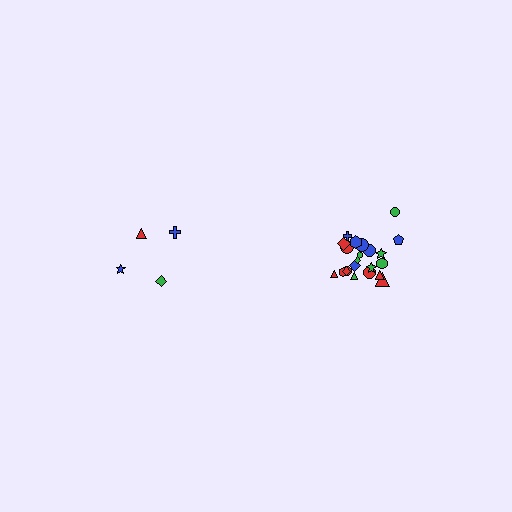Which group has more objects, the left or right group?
The right group.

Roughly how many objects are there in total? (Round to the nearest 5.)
Roughly 25 objects in total.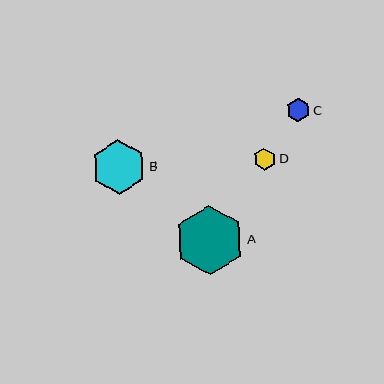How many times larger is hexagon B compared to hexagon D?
Hexagon B is approximately 2.5 times the size of hexagon D.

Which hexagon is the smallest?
Hexagon D is the smallest with a size of approximately 22 pixels.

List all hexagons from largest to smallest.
From largest to smallest: A, B, C, D.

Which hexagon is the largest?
Hexagon A is the largest with a size of approximately 69 pixels.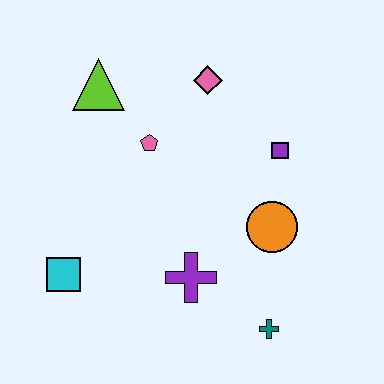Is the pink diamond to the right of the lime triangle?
Yes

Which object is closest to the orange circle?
The purple square is closest to the orange circle.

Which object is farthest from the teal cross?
The lime triangle is farthest from the teal cross.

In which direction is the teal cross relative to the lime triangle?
The teal cross is below the lime triangle.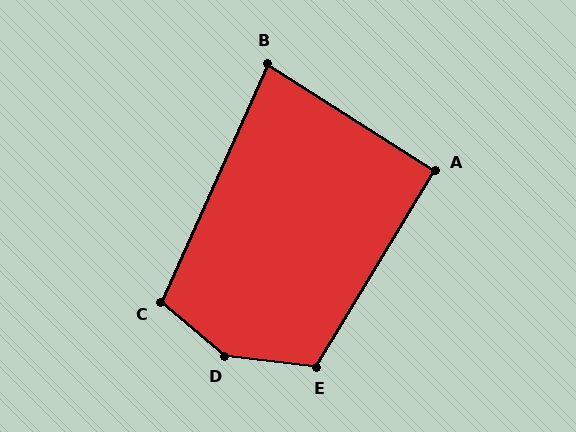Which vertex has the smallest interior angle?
B, at approximately 82 degrees.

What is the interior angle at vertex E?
Approximately 114 degrees (obtuse).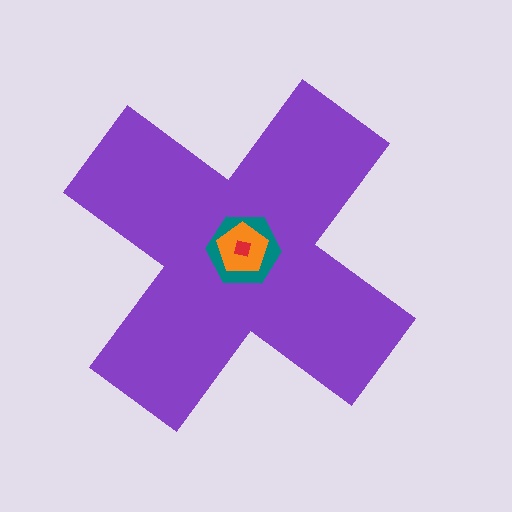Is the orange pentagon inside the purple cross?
Yes.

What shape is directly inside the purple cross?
The teal hexagon.